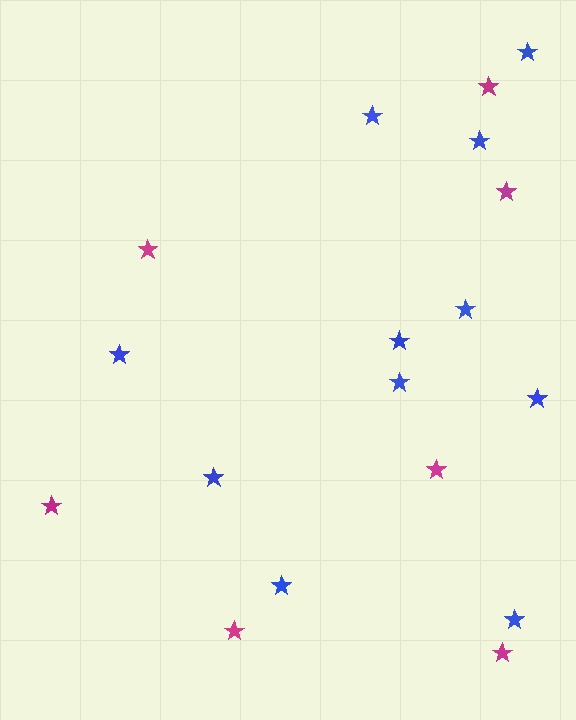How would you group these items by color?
There are 2 groups: one group of blue stars (11) and one group of magenta stars (7).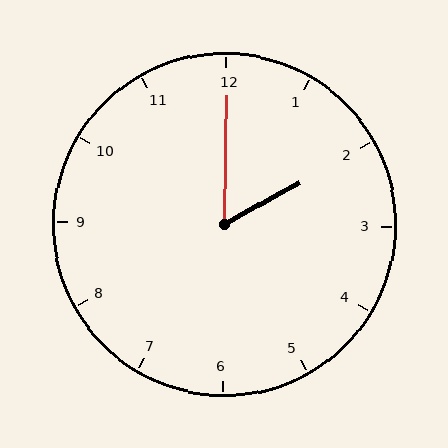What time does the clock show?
2:00.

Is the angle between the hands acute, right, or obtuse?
It is acute.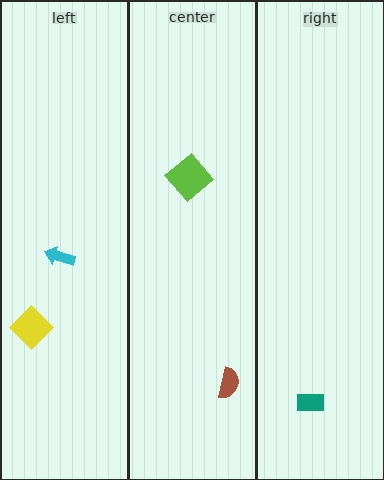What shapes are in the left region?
The cyan arrow, the yellow diamond.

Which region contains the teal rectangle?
The right region.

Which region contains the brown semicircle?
The center region.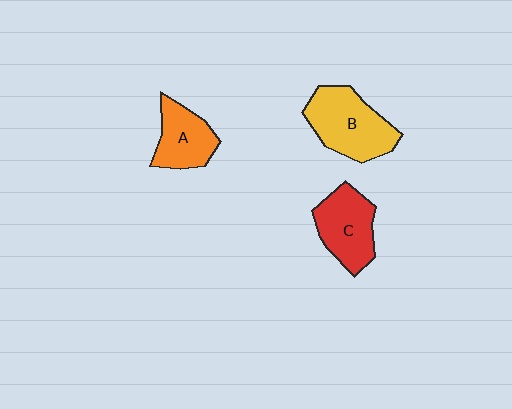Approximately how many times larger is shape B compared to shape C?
Approximately 1.2 times.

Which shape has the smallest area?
Shape A (orange).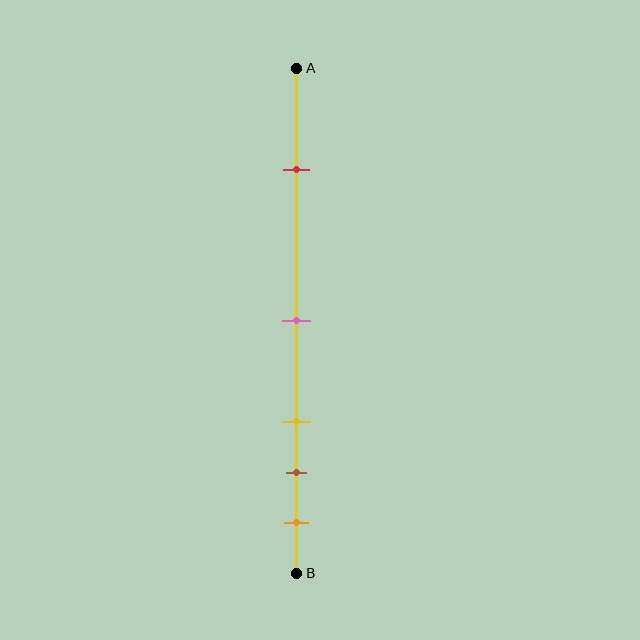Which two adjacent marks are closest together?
The brown and orange marks are the closest adjacent pair.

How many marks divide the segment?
There are 5 marks dividing the segment.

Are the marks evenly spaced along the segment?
No, the marks are not evenly spaced.